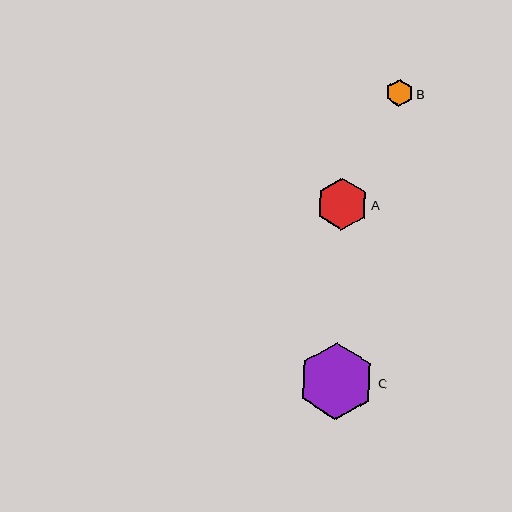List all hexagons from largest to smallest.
From largest to smallest: C, A, B.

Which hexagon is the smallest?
Hexagon B is the smallest with a size of approximately 27 pixels.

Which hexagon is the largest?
Hexagon C is the largest with a size of approximately 77 pixels.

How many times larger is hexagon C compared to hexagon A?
Hexagon C is approximately 1.5 times the size of hexagon A.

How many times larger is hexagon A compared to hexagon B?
Hexagon A is approximately 1.9 times the size of hexagon B.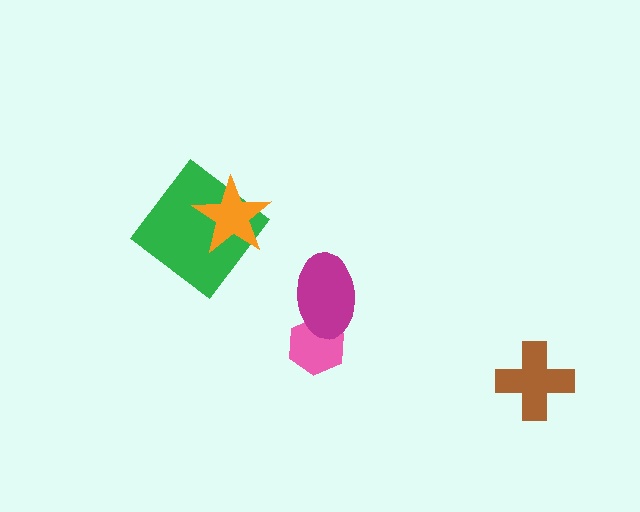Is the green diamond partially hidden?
Yes, it is partially covered by another shape.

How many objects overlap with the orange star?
1 object overlaps with the orange star.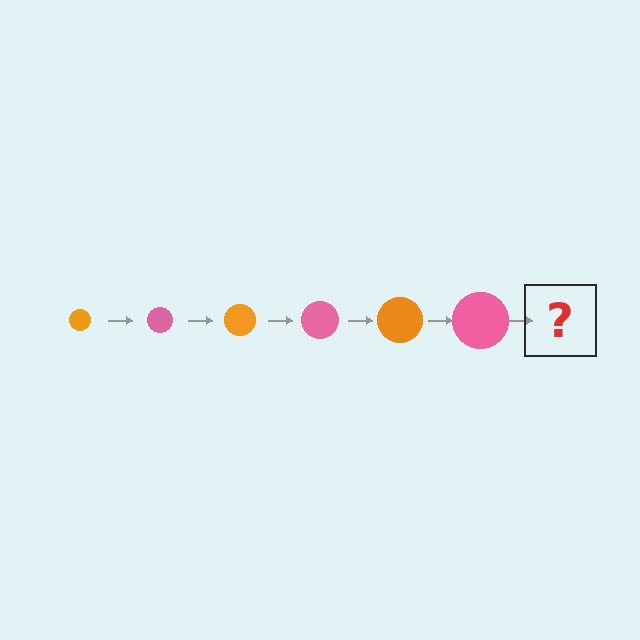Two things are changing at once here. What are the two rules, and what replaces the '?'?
The two rules are that the circle grows larger each step and the color cycles through orange and pink. The '?' should be an orange circle, larger than the previous one.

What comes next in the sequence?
The next element should be an orange circle, larger than the previous one.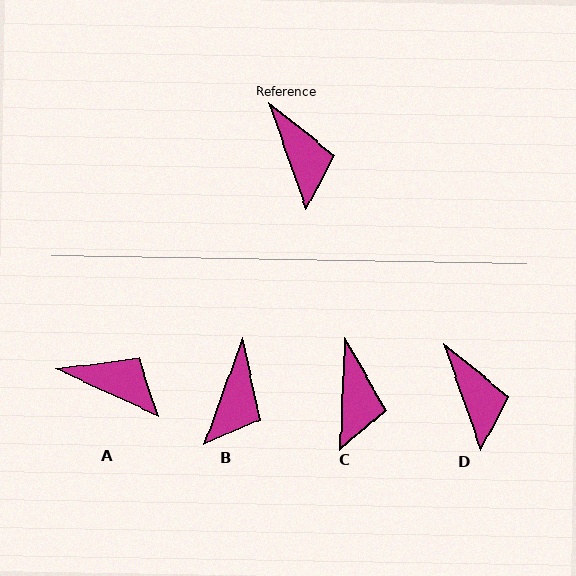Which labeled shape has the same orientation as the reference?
D.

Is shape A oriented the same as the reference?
No, it is off by about 46 degrees.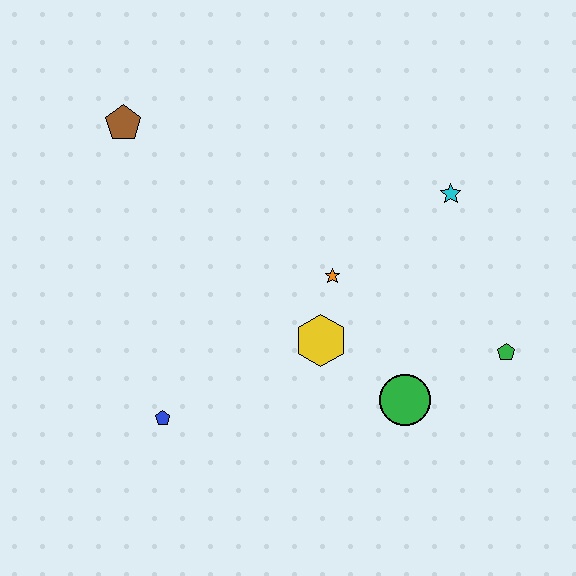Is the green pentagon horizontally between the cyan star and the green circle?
No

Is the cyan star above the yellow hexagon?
Yes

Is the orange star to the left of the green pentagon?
Yes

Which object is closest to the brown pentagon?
The orange star is closest to the brown pentagon.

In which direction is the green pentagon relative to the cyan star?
The green pentagon is below the cyan star.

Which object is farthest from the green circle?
The brown pentagon is farthest from the green circle.